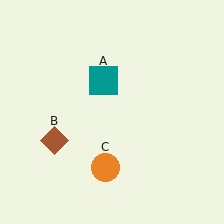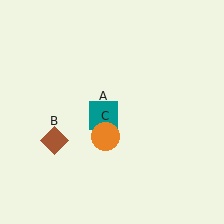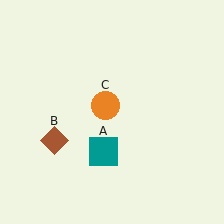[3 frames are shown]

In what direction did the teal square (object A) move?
The teal square (object A) moved down.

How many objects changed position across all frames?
2 objects changed position: teal square (object A), orange circle (object C).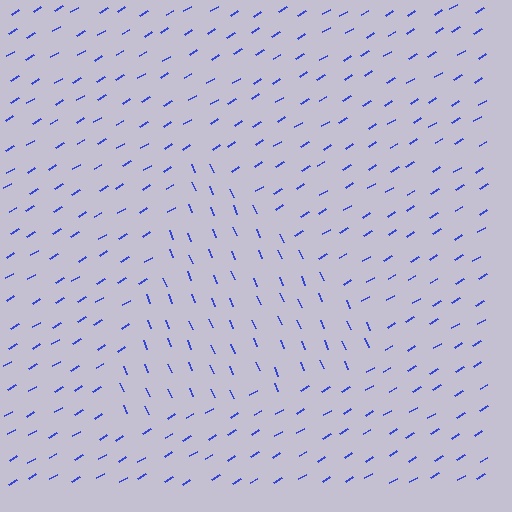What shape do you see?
I see a triangle.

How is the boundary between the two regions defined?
The boundary is defined purely by a change in line orientation (approximately 81 degrees difference). All lines are the same color and thickness.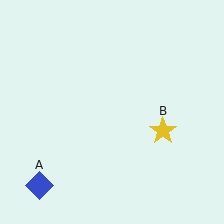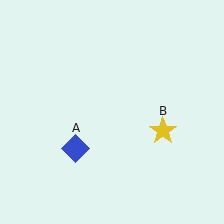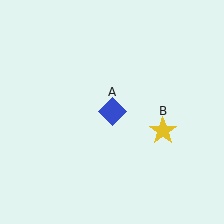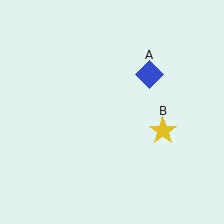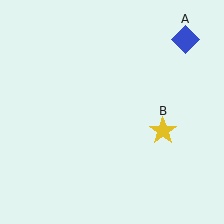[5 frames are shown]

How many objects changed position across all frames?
1 object changed position: blue diamond (object A).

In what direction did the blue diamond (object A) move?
The blue diamond (object A) moved up and to the right.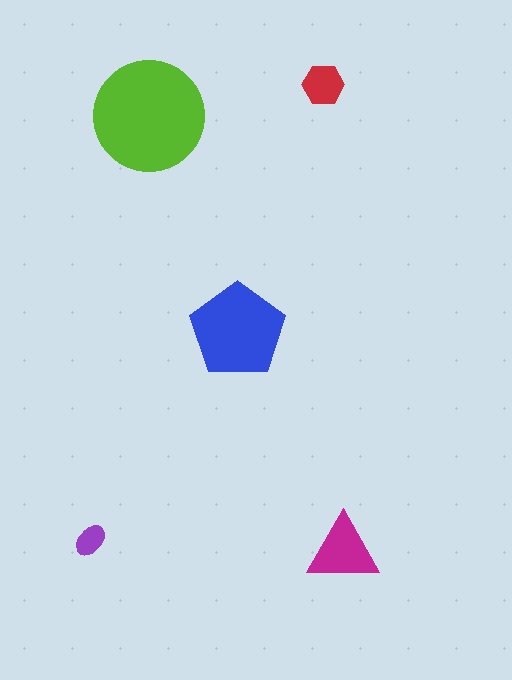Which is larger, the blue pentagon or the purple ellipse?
The blue pentagon.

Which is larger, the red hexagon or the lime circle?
The lime circle.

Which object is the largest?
The lime circle.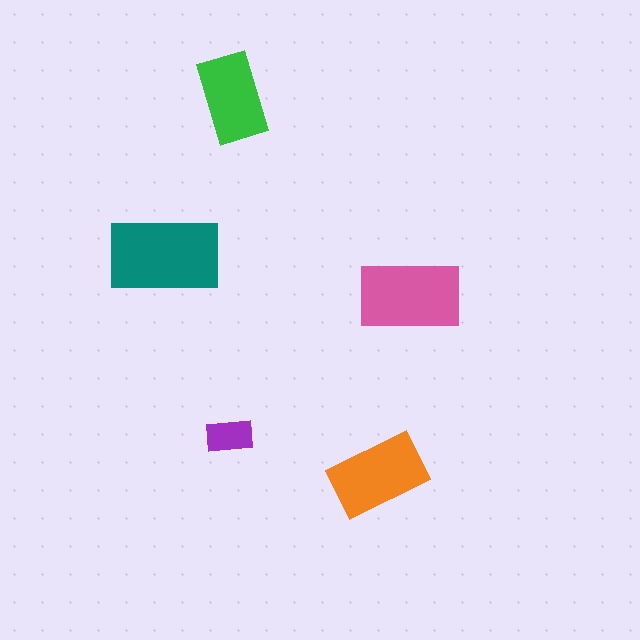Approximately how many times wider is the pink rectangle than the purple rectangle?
About 2 times wider.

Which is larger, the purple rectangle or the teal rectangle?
The teal one.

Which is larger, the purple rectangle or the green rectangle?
The green one.